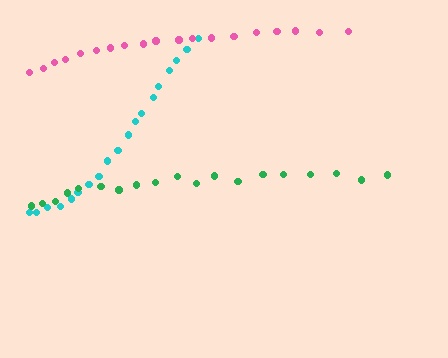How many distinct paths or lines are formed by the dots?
There are 3 distinct paths.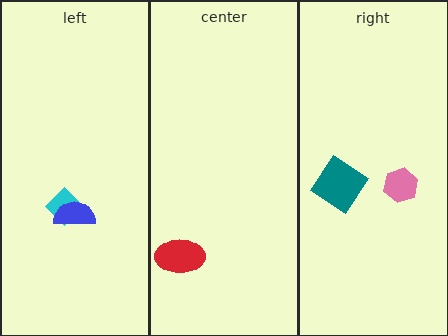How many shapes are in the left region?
2.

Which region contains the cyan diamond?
The left region.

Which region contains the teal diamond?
The right region.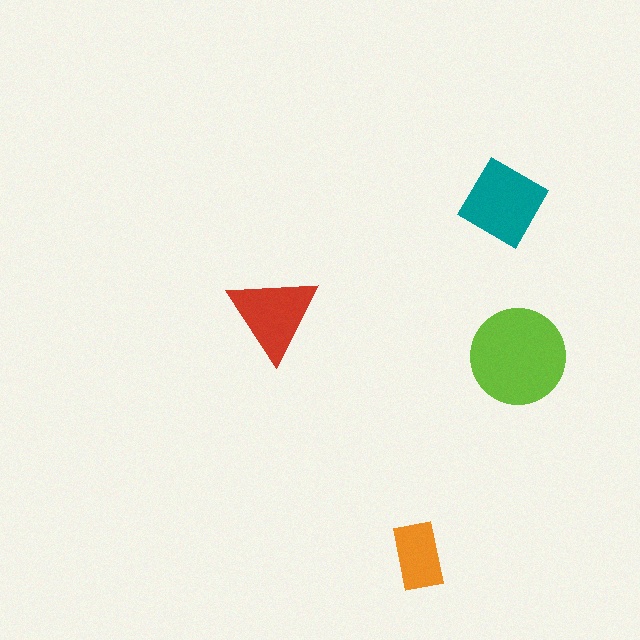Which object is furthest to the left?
The red triangle is leftmost.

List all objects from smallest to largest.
The orange rectangle, the red triangle, the teal diamond, the lime circle.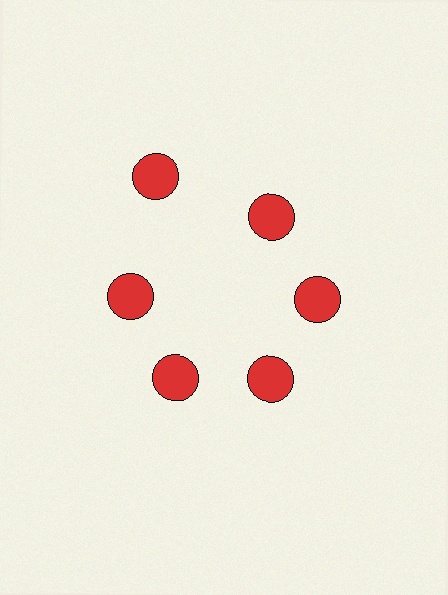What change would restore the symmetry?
The symmetry would be restored by moving it inward, back onto the ring so that all 6 circles sit at equal angles and equal distance from the center.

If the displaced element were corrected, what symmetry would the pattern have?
It would have 6-fold rotational symmetry — the pattern would map onto itself every 60 degrees.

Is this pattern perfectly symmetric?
No. The 6 red circles are arranged in a ring, but one element near the 11 o'clock position is pushed outward from the center, breaking the 6-fold rotational symmetry.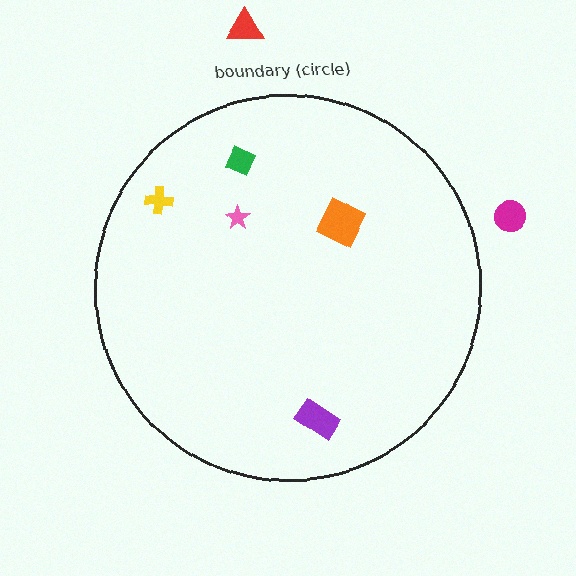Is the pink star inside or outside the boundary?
Inside.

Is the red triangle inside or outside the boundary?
Outside.